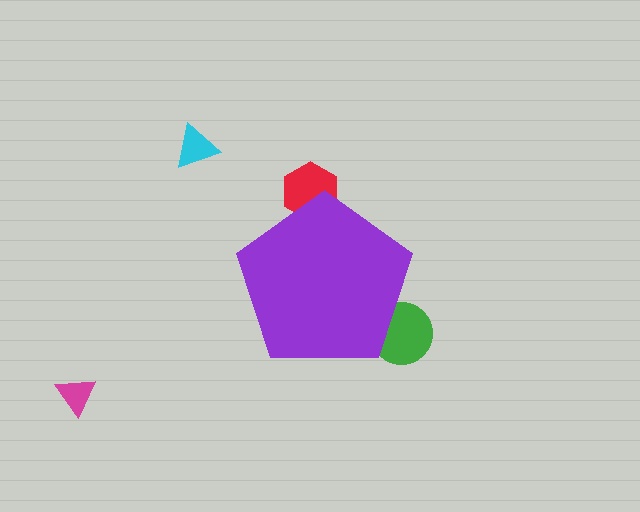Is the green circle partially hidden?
Yes, the green circle is partially hidden behind the purple pentagon.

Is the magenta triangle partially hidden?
No, the magenta triangle is fully visible.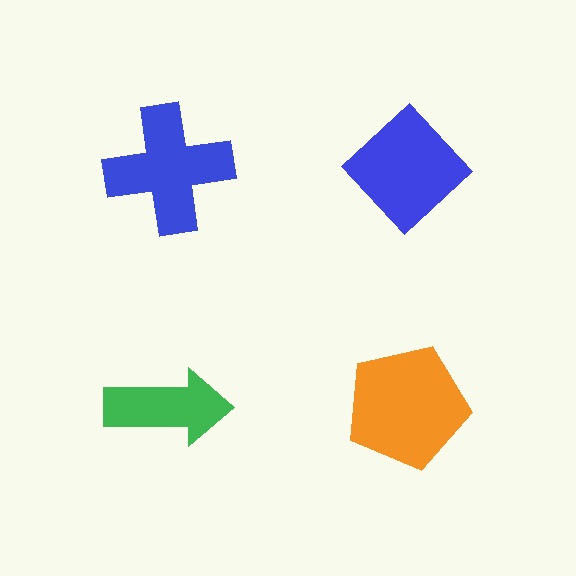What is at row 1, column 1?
A blue cross.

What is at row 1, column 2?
A blue diamond.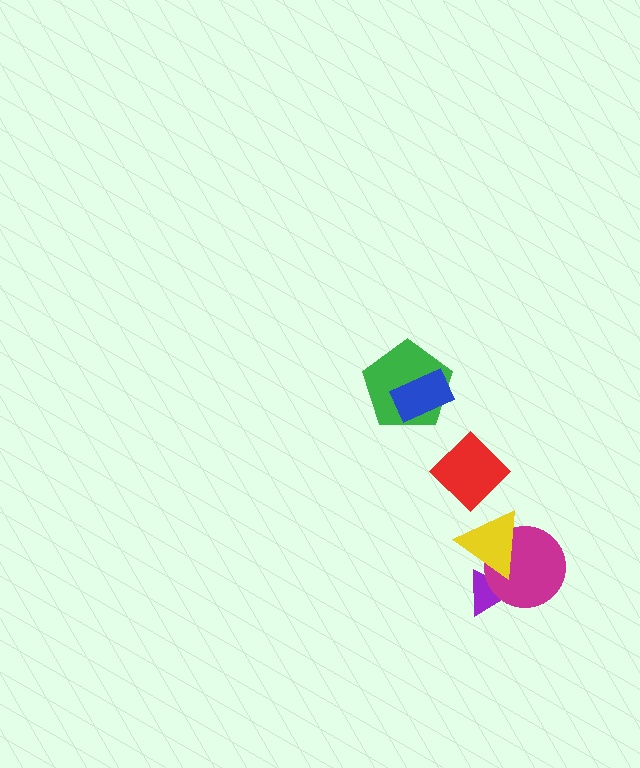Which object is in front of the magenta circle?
The yellow triangle is in front of the magenta circle.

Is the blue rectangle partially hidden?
No, no other shape covers it.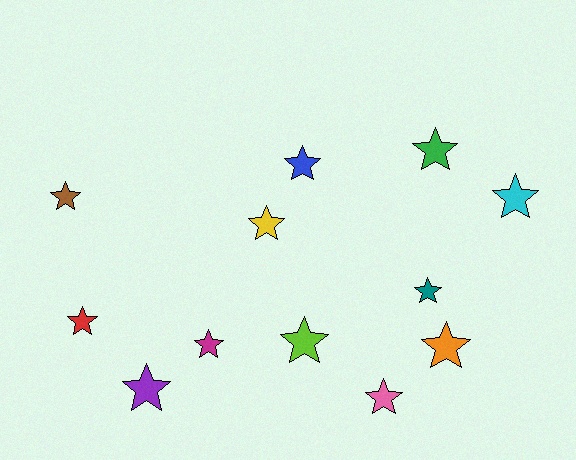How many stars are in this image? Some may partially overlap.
There are 12 stars.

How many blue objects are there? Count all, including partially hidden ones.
There is 1 blue object.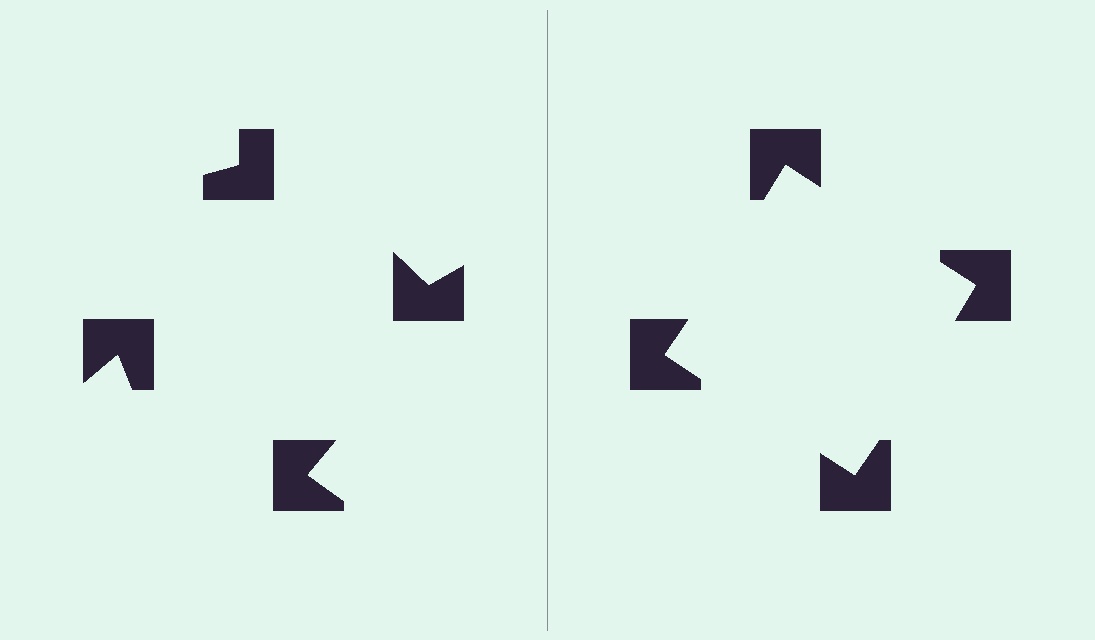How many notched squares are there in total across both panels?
8 — 4 on each side.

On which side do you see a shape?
An illusory square appears on the right side. On the left side the wedge cuts are rotated, so no coherent shape forms.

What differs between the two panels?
The notched squares are positioned identically on both sides; only the wedge orientations differ. On the right they align to a square; on the left they are misaligned.